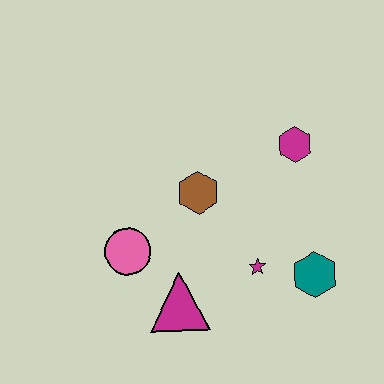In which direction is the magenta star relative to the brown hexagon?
The magenta star is below the brown hexagon.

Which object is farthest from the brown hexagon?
The teal hexagon is farthest from the brown hexagon.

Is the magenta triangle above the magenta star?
No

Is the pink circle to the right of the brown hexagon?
No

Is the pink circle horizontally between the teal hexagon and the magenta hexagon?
No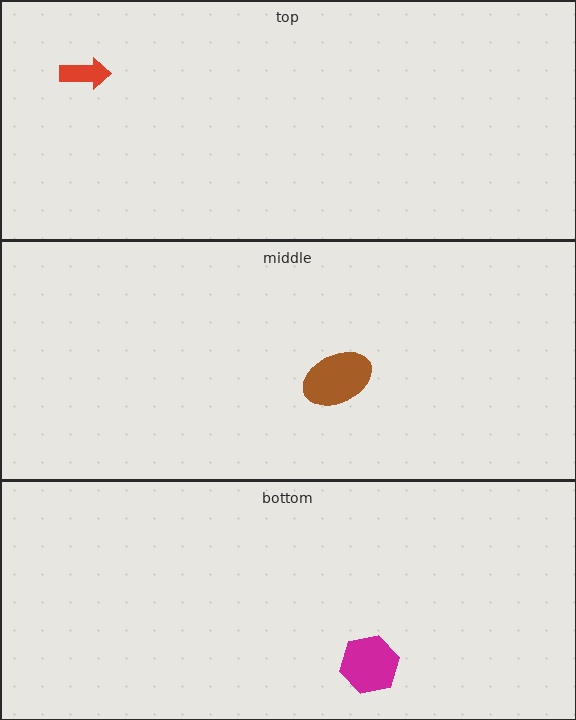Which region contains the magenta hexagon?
The bottom region.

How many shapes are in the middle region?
1.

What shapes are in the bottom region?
The magenta hexagon.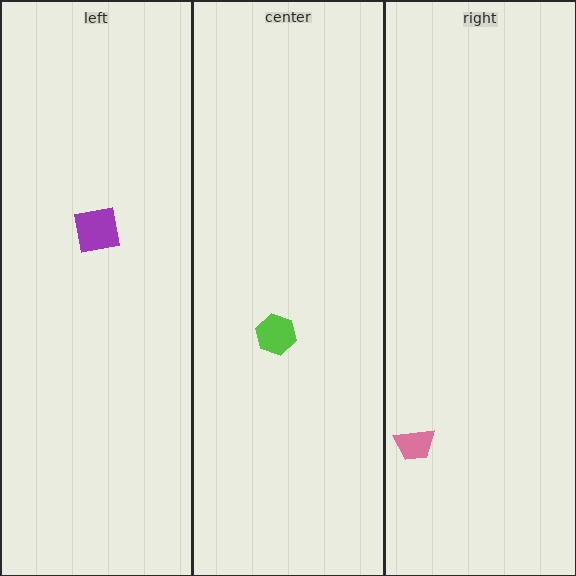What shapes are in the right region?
The pink trapezoid.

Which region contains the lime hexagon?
The center region.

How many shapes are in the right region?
1.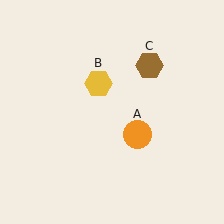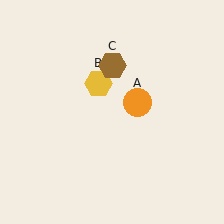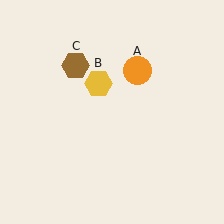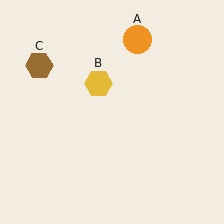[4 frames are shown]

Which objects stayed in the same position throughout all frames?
Yellow hexagon (object B) remained stationary.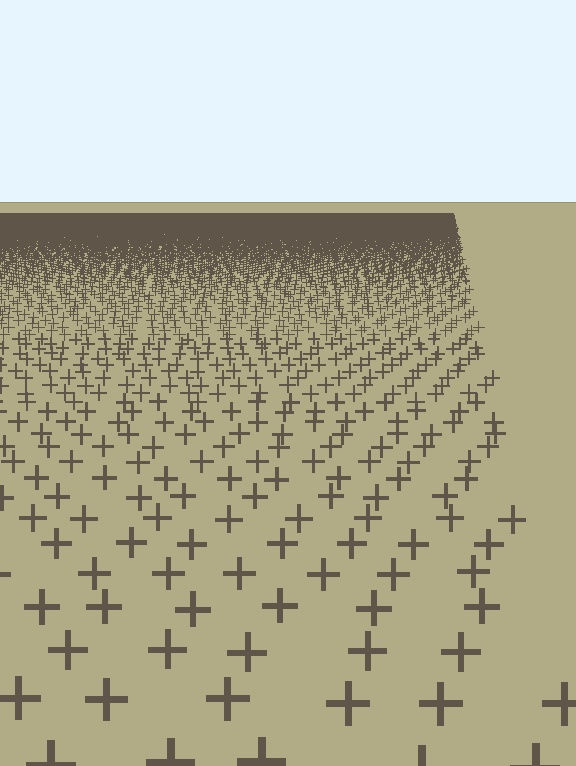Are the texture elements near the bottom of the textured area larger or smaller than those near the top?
Larger. Near the bottom, elements are closer to the viewer and appear at a bigger on-screen size.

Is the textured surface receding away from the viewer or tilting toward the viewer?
The surface is receding away from the viewer. Texture elements get smaller and denser toward the top.